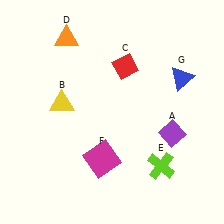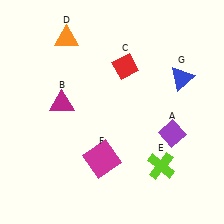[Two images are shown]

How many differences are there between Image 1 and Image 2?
There is 1 difference between the two images.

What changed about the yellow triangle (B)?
In Image 1, B is yellow. In Image 2, it changed to magenta.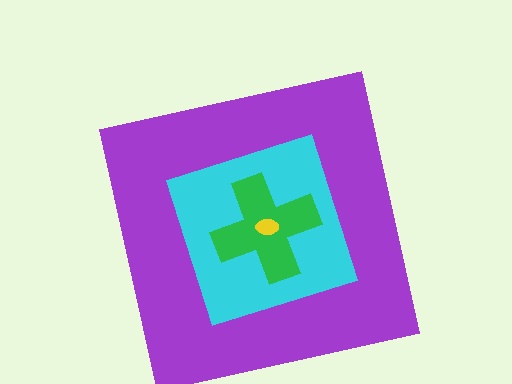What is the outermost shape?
The purple square.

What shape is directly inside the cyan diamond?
The green cross.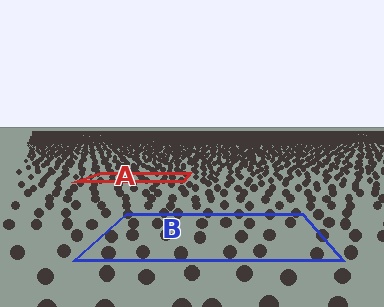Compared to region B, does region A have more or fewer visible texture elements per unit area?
Region A has more texture elements per unit area — they are packed more densely because it is farther away.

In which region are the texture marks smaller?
The texture marks are smaller in region A, because it is farther away.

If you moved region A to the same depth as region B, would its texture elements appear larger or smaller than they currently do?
They would appear larger. At a closer depth, the same texture elements are projected at a bigger on-screen size.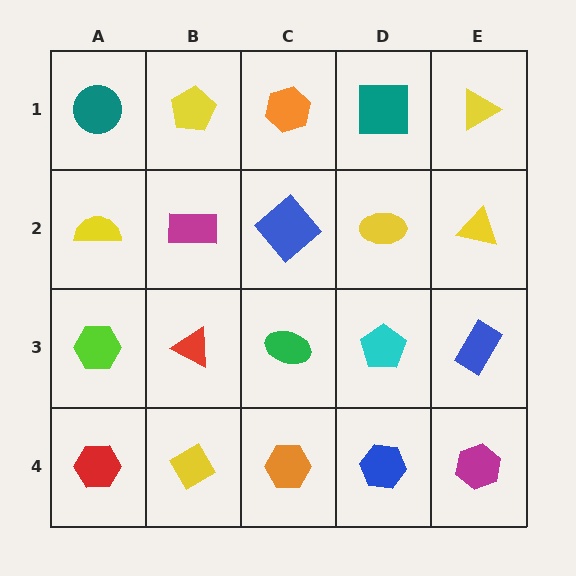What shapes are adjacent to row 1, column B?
A magenta rectangle (row 2, column B), a teal circle (row 1, column A), an orange hexagon (row 1, column C).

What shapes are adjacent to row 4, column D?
A cyan pentagon (row 3, column D), an orange hexagon (row 4, column C), a magenta hexagon (row 4, column E).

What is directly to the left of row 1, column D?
An orange hexagon.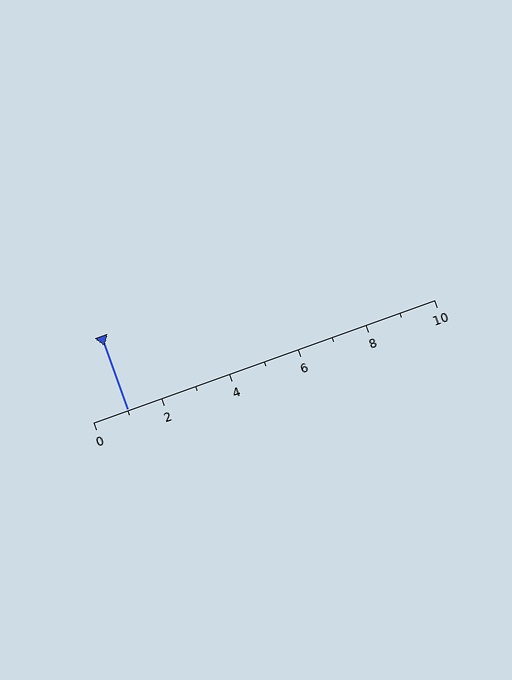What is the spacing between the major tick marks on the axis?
The major ticks are spaced 2 apart.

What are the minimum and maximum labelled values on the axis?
The axis runs from 0 to 10.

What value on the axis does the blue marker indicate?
The marker indicates approximately 1.